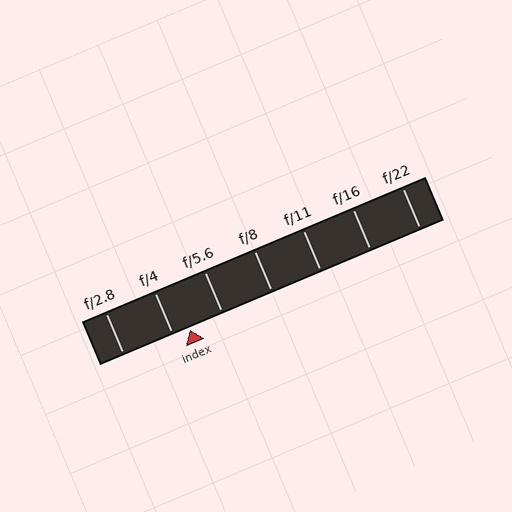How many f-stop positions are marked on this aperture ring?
There are 7 f-stop positions marked.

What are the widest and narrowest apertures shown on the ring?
The widest aperture shown is f/2.8 and the narrowest is f/22.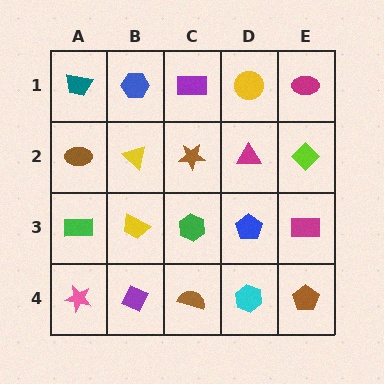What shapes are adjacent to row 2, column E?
A magenta ellipse (row 1, column E), a magenta rectangle (row 3, column E), a magenta triangle (row 2, column D).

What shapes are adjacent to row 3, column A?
A brown ellipse (row 2, column A), a pink star (row 4, column A), a yellow trapezoid (row 3, column B).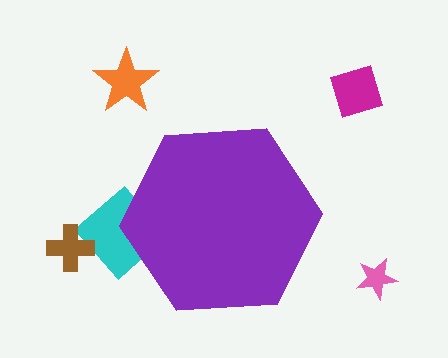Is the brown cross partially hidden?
No, the brown cross is fully visible.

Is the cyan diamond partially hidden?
Yes, the cyan diamond is partially hidden behind the purple hexagon.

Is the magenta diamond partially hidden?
No, the magenta diamond is fully visible.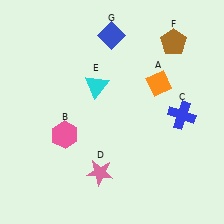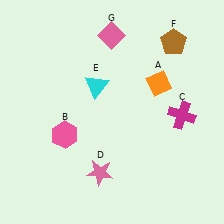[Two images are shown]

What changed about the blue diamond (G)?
In Image 1, G is blue. In Image 2, it changed to pink.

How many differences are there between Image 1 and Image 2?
There are 2 differences between the two images.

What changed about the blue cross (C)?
In Image 1, C is blue. In Image 2, it changed to magenta.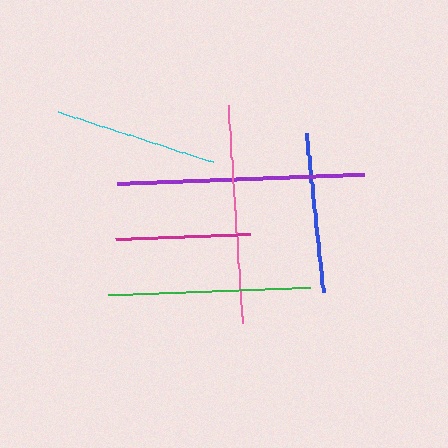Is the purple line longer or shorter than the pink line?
The purple line is longer than the pink line.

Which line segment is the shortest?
The magenta line is the shortest at approximately 135 pixels.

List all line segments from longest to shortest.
From longest to shortest: purple, pink, green, cyan, blue, magenta.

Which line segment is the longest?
The purple line is the longest at approximately 248 pixels.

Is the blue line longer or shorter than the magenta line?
The blue line is longer than the magenta line.